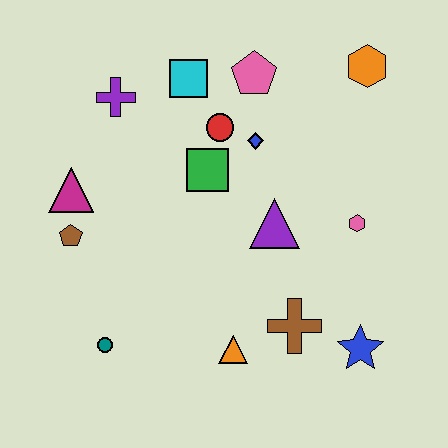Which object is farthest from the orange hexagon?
The teal circle is farthest from the orange hexagon.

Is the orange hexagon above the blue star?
Yes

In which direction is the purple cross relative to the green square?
The purple cross is to the left of the green square.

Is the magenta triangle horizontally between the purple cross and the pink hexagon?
No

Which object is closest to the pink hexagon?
The purple triangle is closest to the pink hexagon.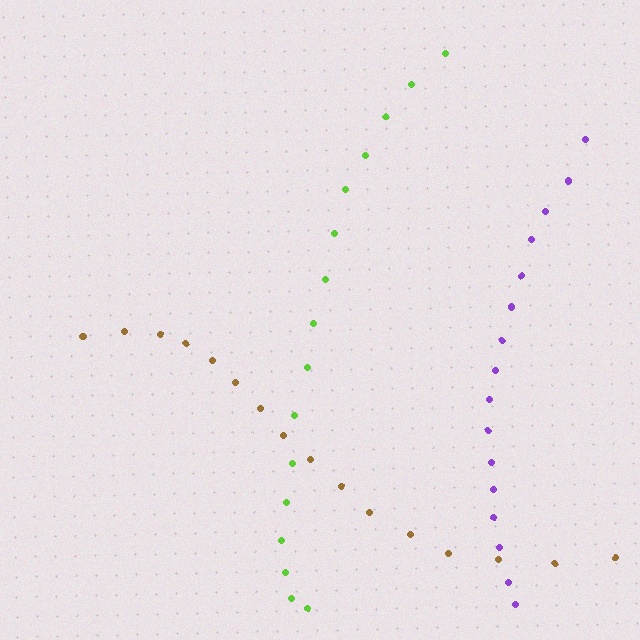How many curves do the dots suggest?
There are 3 distinct paths.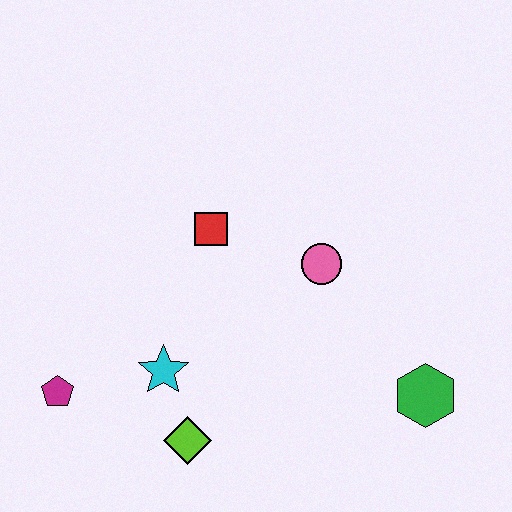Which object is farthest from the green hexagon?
The magenta pentagon is farthest from the green hexagon.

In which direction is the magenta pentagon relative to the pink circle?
The magenta pentagon is to the left of the pink circle.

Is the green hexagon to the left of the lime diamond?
No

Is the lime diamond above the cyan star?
No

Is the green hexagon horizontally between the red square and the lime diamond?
No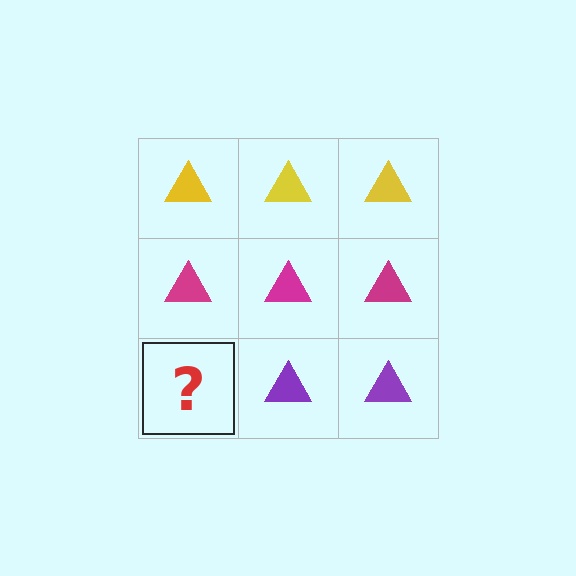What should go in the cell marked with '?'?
The missing cell should contain a purple triangle.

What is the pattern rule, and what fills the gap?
The rule is that each row has a consistent color. The gap should be filled with a purple triangle.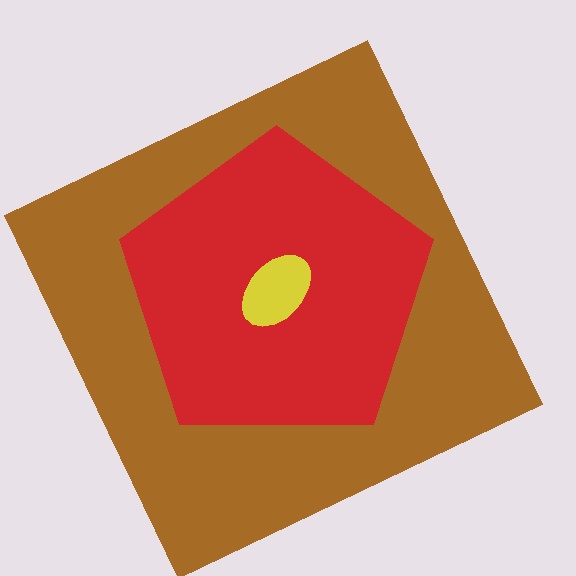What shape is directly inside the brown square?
The red pentagon.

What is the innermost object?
The yellow ellipse.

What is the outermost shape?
The brown square.